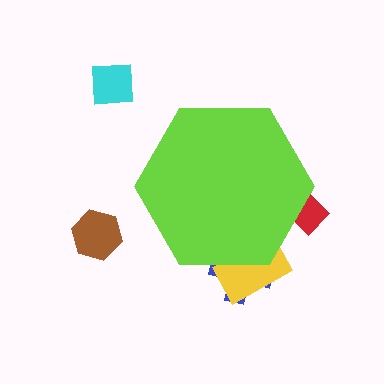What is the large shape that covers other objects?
A lime hexagon.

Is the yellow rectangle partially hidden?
Yes, the yellow rectangle is partially hidden behind the lime hexagon.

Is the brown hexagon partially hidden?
No, the brown hexagon is fully visible.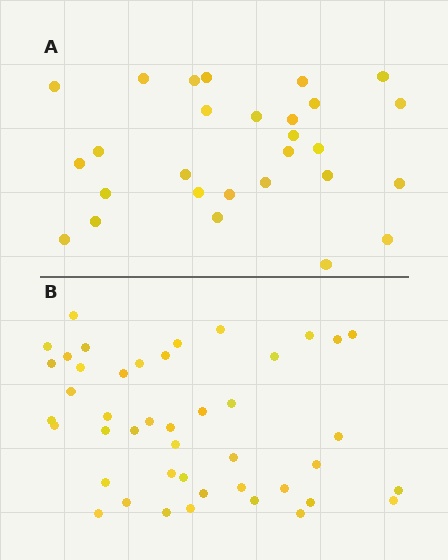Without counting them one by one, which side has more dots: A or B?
Region B (the bottom region) has more dots.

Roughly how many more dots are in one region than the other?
Region B has approximately 15 more dots than region A.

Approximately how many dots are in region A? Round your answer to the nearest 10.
About 30 dots. (The exact count is 28, which rounds to 30.)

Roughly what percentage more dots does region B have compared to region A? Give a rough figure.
About 55% more.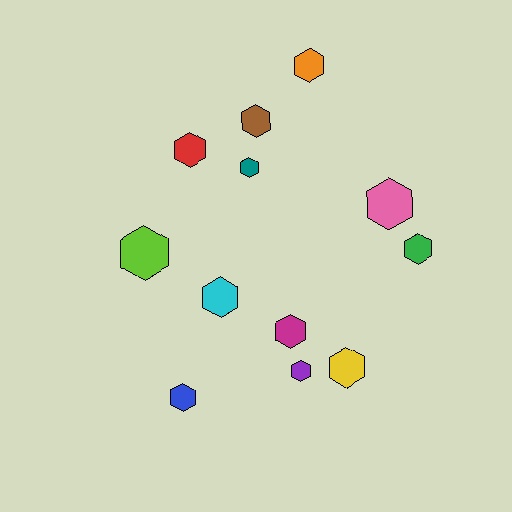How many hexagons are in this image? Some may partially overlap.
There are 12 hexagons.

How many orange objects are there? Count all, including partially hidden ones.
There is 1 orange object.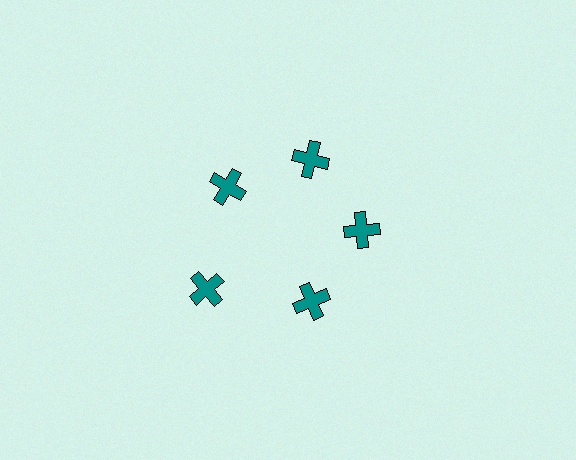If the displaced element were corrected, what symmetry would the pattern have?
It would have 5-fold rotational symmetry — the pattern would map onto itself every 72 degrees.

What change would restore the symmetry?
The symmetry would be restored by moving it inward, back onto the ring so that all 5 crosses sit at equal angles and equal distance from the center.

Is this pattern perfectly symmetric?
No. The 5 teal crosses are arranged in a ring, but one element near the 8 o'clock position is pushed outward from the center, breaking the 5-fold rotational symmetry.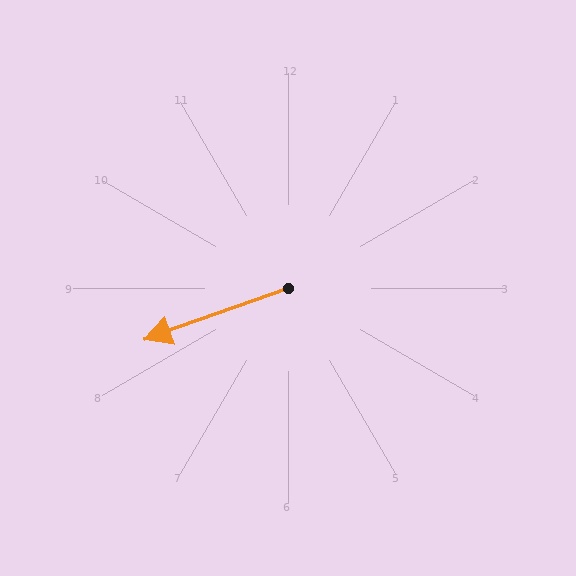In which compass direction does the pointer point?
West.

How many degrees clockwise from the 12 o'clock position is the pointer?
Approximately 250 degrees.